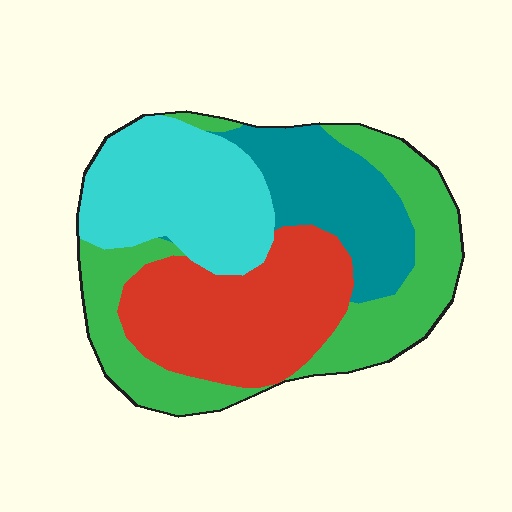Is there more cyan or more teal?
Cyan.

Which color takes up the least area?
Teal, at roughly 20%.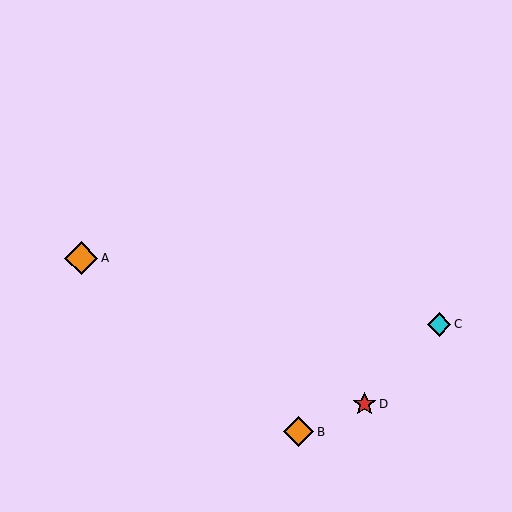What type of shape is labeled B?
Shape B is an orange diamond.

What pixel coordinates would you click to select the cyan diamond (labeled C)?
Click at (439, 325) to select the cyan diamond C.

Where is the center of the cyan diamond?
The center of the cyan diamond is at (439, 325).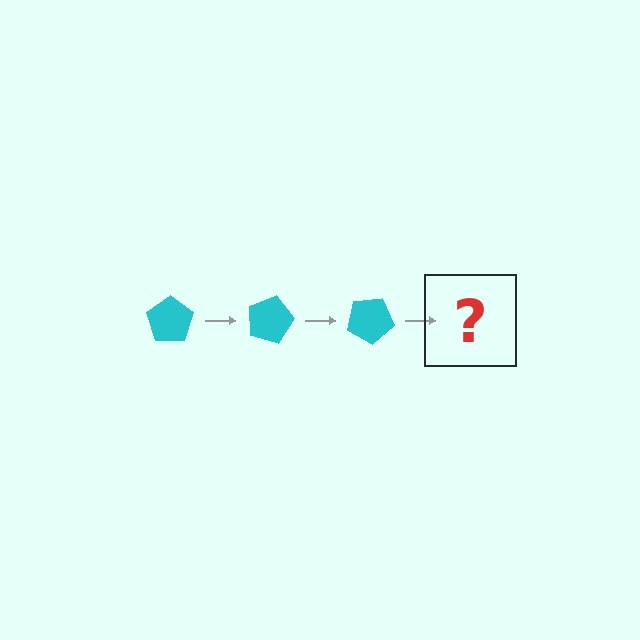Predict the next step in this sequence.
The next step is a cyan pentagon rotated 45 degrees.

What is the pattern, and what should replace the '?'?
The pattern is that the pentagon rotates 15 degrees each step. The '?' should be a cyan pentagon rotated 45 degrees.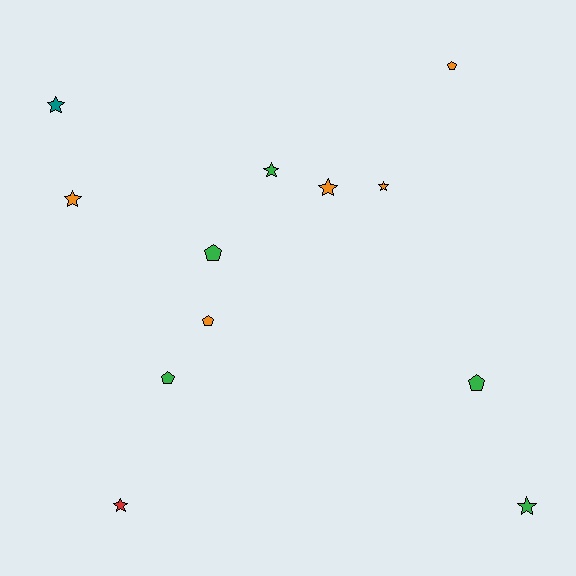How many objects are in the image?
There are 12 objects.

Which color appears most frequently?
Orange, with 5 objects.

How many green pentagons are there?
There are 3 green pentagons.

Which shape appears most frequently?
Star, with 7 objects.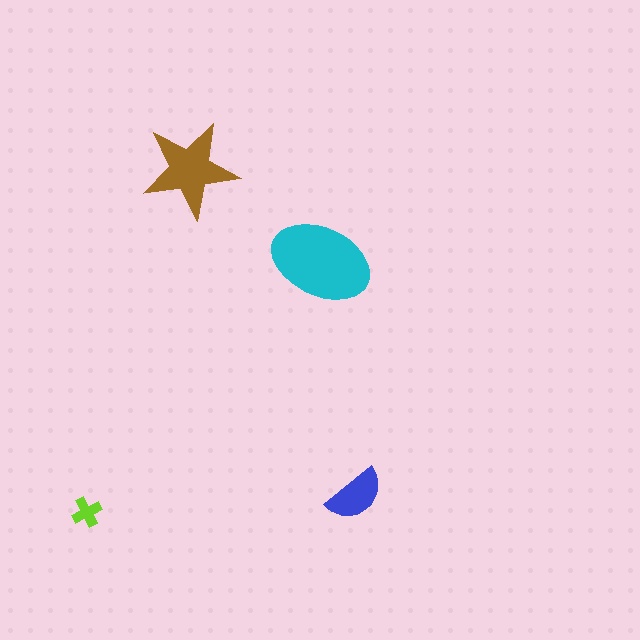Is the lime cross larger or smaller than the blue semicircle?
Smaller.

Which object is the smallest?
The lime cross.